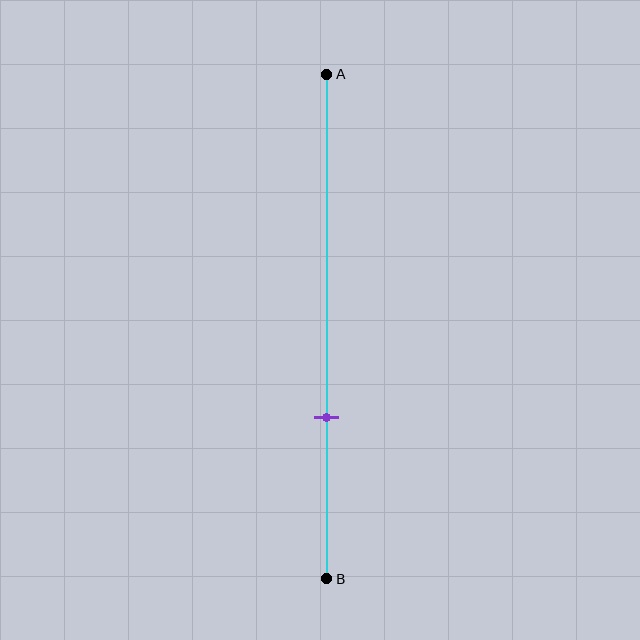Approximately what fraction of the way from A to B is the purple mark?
The purple mark is approximately 70% of the way from A to B.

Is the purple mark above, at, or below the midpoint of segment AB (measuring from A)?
The purple mark is below the midpoint of segment AB.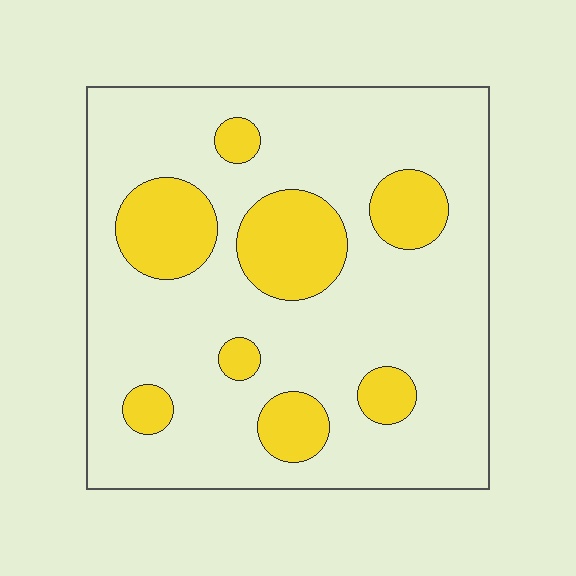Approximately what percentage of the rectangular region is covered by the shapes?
Approximately 20%.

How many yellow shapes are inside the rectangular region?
8.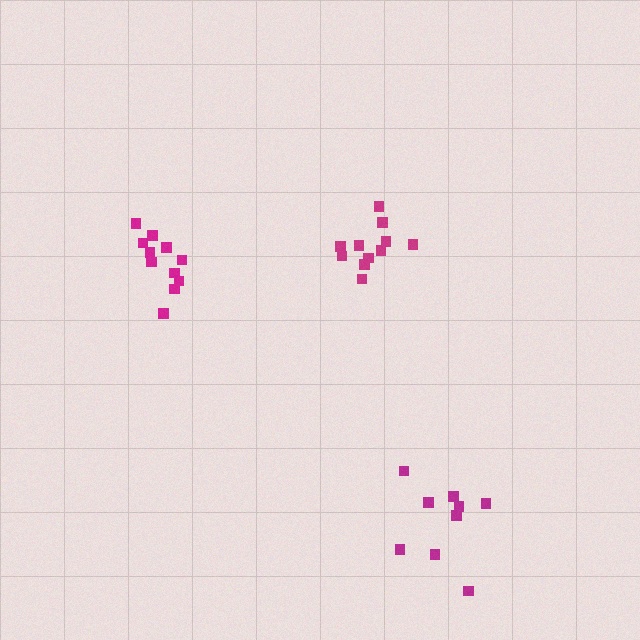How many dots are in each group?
Group 1: 11 dots, Group 2: 11 dots, Group 3: 9 dots (31 total).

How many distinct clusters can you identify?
There are 3 distinct clusters.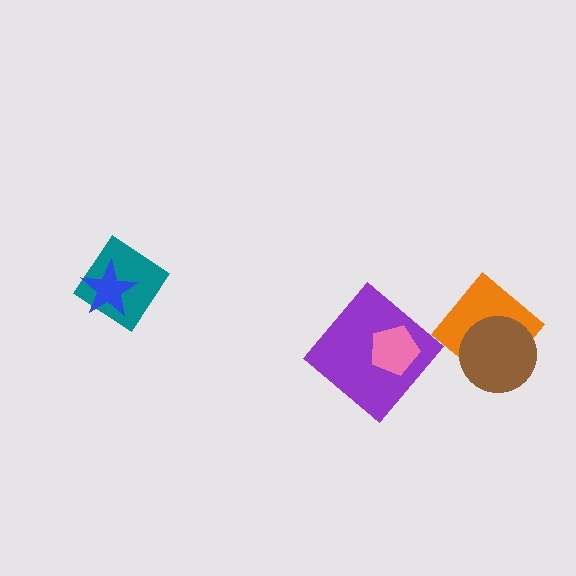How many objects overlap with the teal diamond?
1 object overlaps with the teal diamond.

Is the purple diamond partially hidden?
Yes, it is partially covered by another shape.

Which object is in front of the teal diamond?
The blue star is in front of the teal diamond.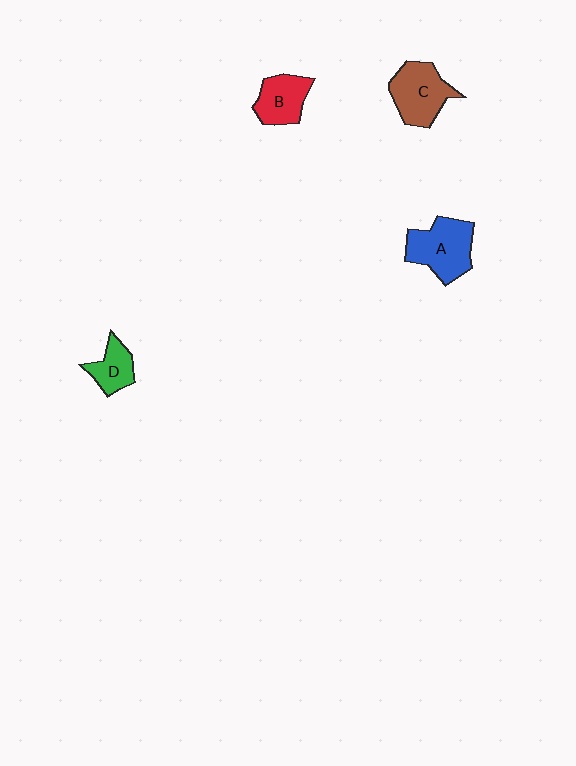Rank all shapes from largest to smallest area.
From largest to smallest: A (blue), C (brown), B (red), D (green).